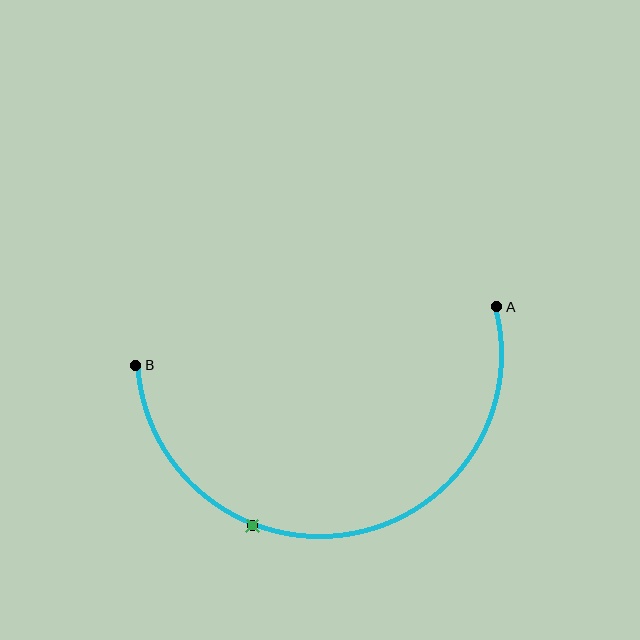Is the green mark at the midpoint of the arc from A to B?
No. The green mark lies on the arc but is closer to endpoint B. The arc midpoint would be at the point on the curve equidistant along the arc from both A and B.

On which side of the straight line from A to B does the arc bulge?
The arc bulges below the straight line connecting A and B.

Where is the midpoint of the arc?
The arc midpoint is the point on the curve farthest from the straight line joining A and B. It sits below that line.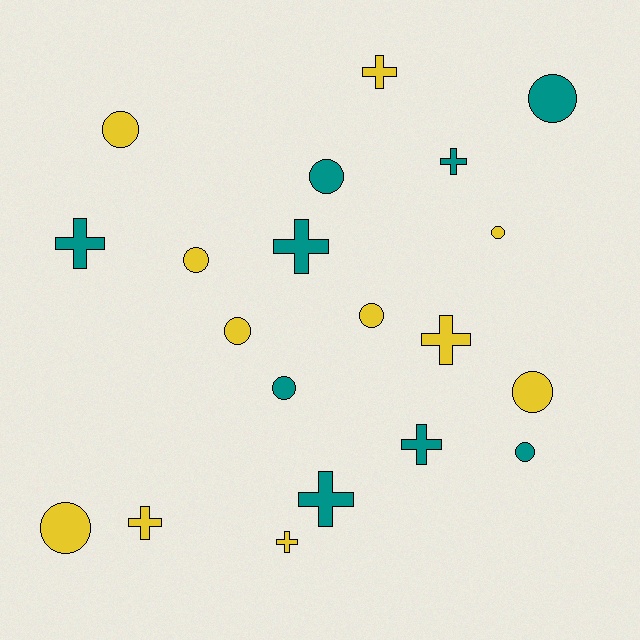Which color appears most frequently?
Yellow, with 11 objects.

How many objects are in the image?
There are 20 objects.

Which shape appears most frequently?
Circle, with 11 objects.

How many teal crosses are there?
There are 5 teal crosses.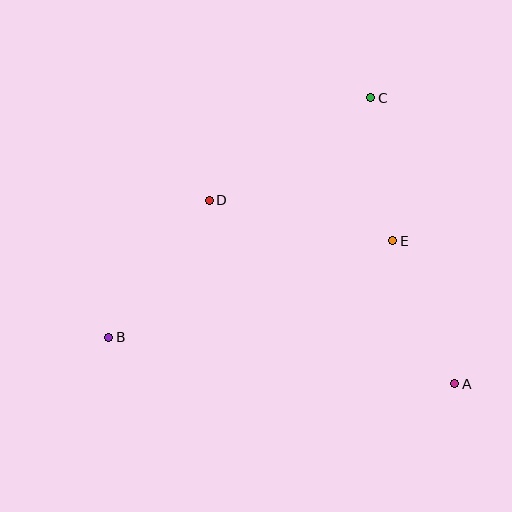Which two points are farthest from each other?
Points B and C are farthest from each other.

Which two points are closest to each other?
Points C and E are closest to each other.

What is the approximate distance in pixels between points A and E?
The distance between A and E is approximately 155 pixels.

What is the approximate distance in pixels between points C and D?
The distance between C and D is approximately 191 pixels.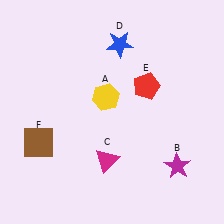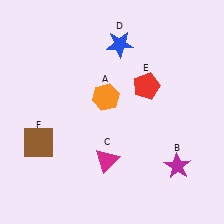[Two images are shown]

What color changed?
The hexagon (A) changed from yellow in Image 1 to orange in Image 2.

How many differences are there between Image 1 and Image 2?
There is 1 difference between the two images.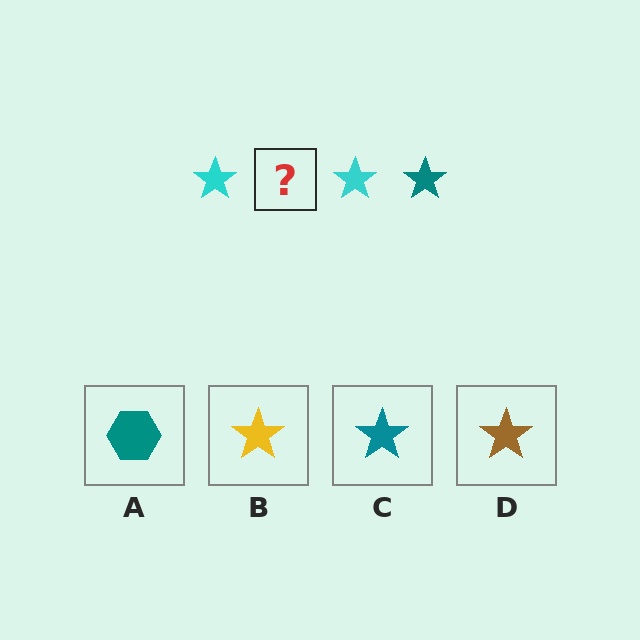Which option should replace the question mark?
Option C.